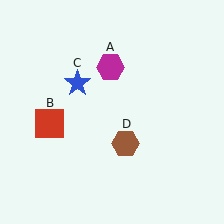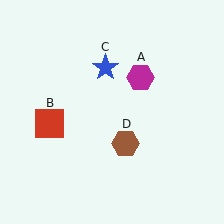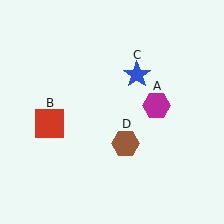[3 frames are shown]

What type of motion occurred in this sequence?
The magenta hexagon (object A), blue star (object C) rotated clockwise around the center of the scene.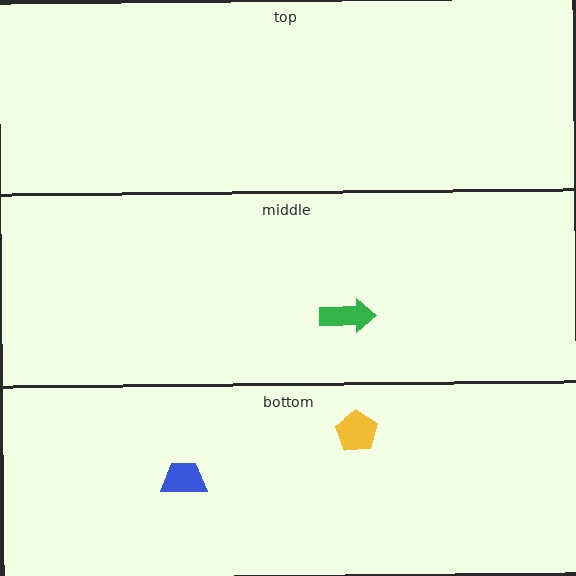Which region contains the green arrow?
The middle region.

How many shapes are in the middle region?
1.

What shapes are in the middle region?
The green arrow.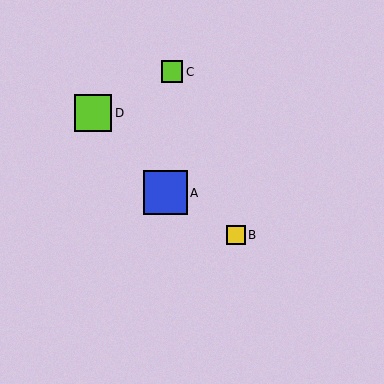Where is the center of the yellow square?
The center of the yellow square is at (236, 235).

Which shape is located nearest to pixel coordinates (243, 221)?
The yellow square (labeled B) at (236, 235) is nearest to that location.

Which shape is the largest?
The blue square (labeled A) is the largest.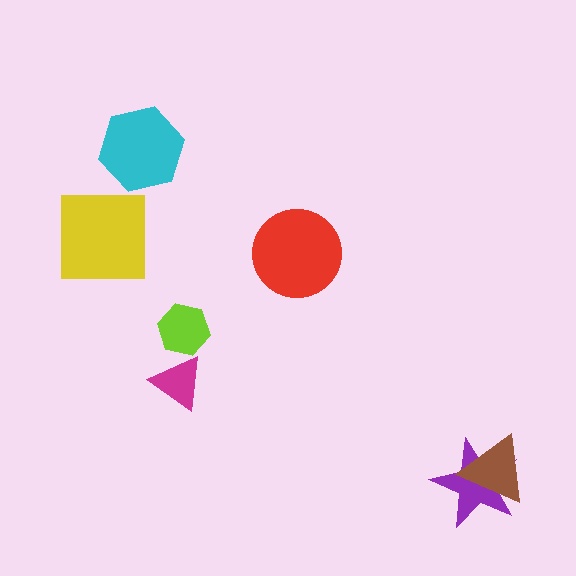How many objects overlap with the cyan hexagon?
0 objects overlap with the cyan hexagon.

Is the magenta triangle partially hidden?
Yes, it is partially covered by another shape.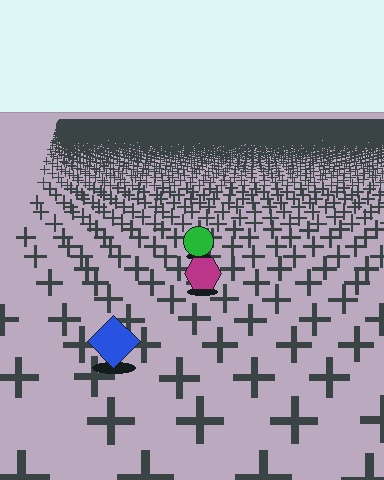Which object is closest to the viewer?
The blue diamond is closest. The texture marks near it are larger and more spread out.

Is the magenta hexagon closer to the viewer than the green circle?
Yes. The magenta hexagon is closer — you can tell from the texture gradient: the ground texture is coarser near it.